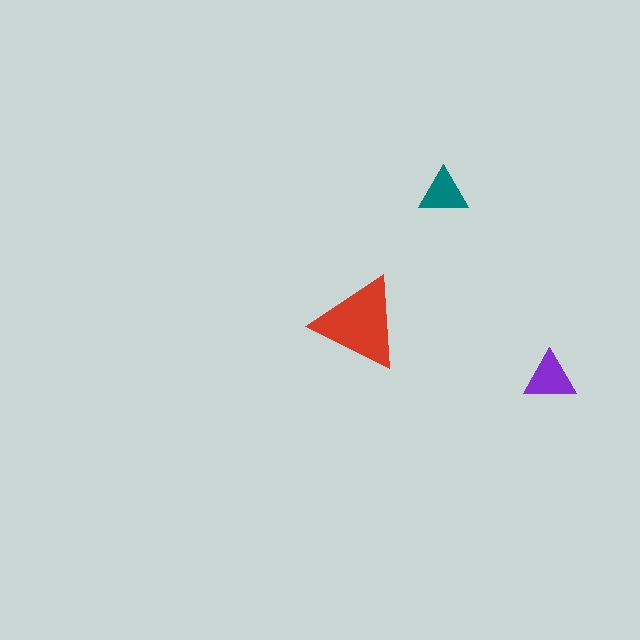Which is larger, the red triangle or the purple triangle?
The red one.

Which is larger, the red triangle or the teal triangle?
The red one.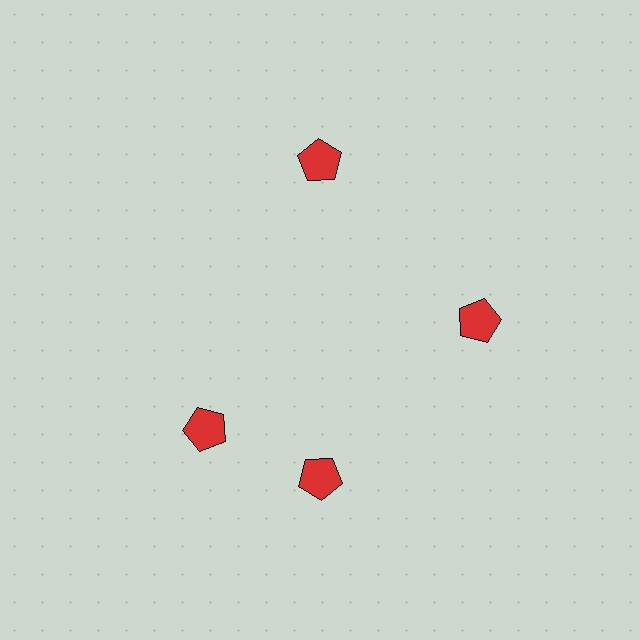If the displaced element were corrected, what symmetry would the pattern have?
It would have 4-fold rotational symmetry — the pattern would map onto itself every 90 degrees.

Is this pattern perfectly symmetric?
No. The 4 red pentagons are arranged in a ring, but one element near the 9 o'clock position is rotated out of alignment along the ring, breaking the 4-fold rotational symmetry.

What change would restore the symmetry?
The symmetry would be restored by rotating it back into even spacing with its neighbors so that all 4 pentagons sit at equal angles and equal distance from the center.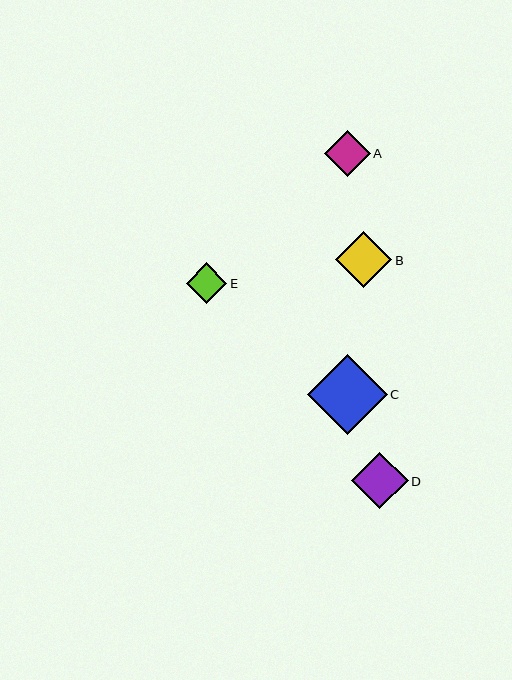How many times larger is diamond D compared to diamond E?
Diamond D is approximately 1.4 times the size of diamond E.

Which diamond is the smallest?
Diamond E is the smallest with a size of approximately 41 pixels.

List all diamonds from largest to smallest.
From largest to smallest: C, D, B, A, E.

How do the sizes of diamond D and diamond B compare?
Diamond D and diamond B are approximately the same size.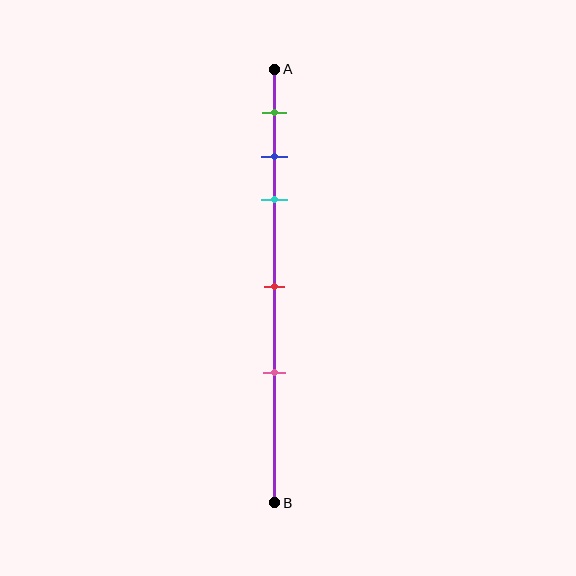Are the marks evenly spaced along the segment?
No, the marks are not evenly spaced.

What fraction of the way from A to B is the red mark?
The red mark is approximately 50% (0.5) of the way from A to B.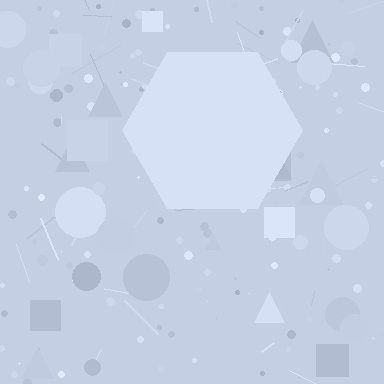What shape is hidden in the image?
A hexagon is hidden in the image.